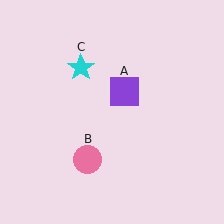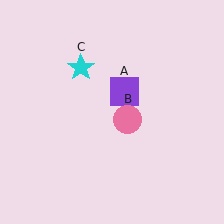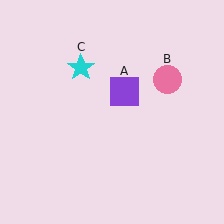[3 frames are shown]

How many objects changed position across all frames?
1 object changed position: pink circle (object B).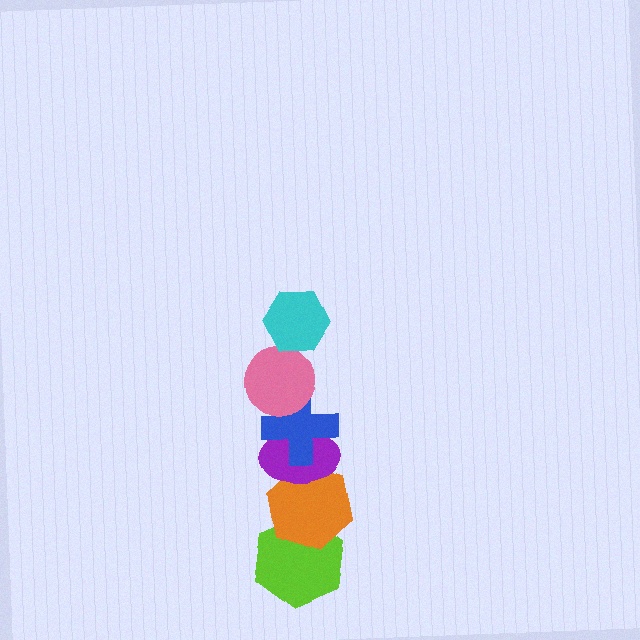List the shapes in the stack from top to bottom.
From top to bottom: the cyan hexagon, the pink circle, the blue cross, the purple ellipse, the orange hexagon, the lime hexagon.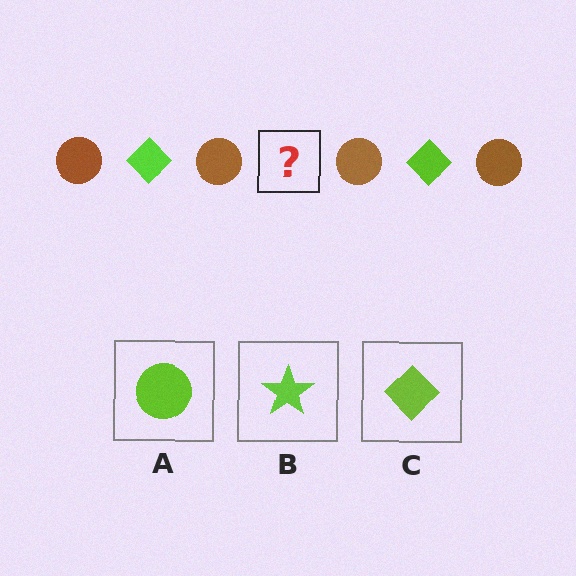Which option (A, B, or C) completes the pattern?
C.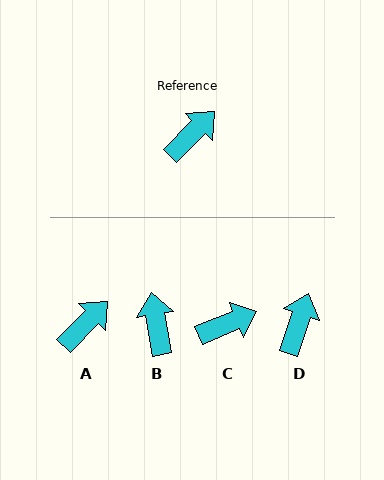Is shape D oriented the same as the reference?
No, it is off by about 26 degrees.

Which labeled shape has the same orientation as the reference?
A.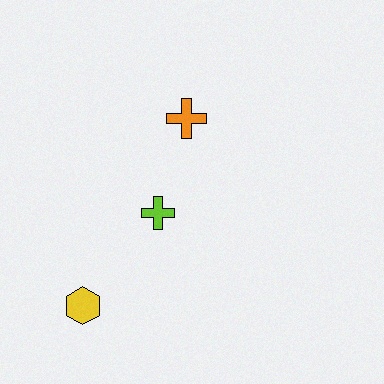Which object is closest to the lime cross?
The orange cross is closest to the lime cross.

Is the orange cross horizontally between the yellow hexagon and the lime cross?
No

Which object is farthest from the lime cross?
The yellow hexagon is farthest from the lime cross.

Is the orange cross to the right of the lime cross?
Yes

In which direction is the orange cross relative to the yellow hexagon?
The orange cross is above the yellow hexagon.